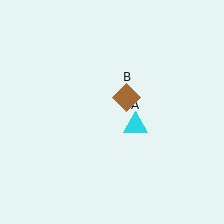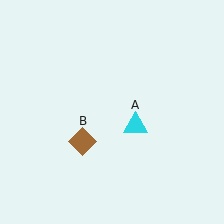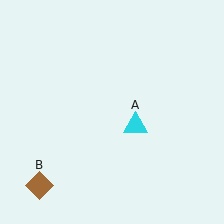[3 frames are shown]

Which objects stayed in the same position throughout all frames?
Cyan triangle (object A) remained stationary.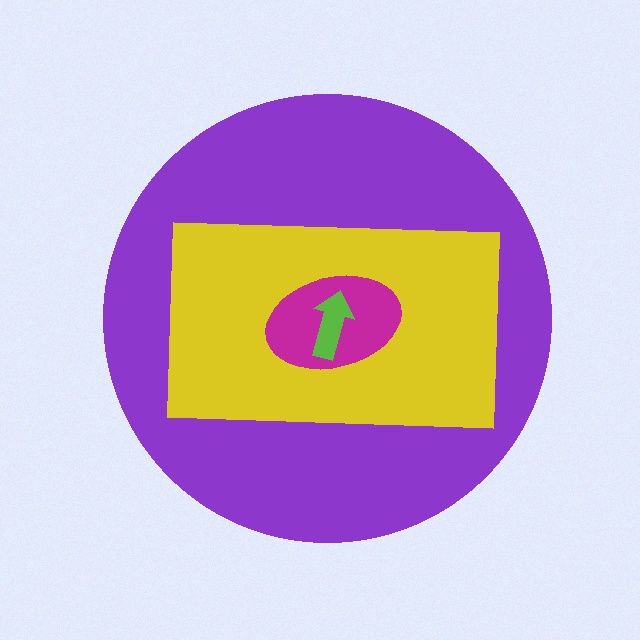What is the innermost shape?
The lime arrow.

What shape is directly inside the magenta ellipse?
The lime arrow.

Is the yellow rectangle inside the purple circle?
Yes.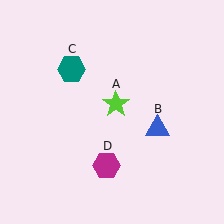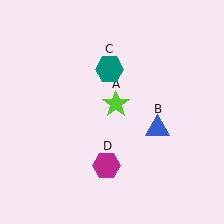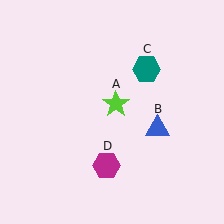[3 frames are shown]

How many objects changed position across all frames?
1 object changed position: teal hexagon (object C).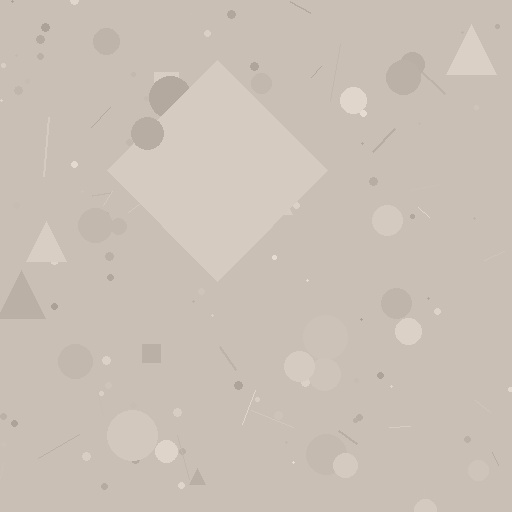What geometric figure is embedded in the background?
A diamond is embedded in the background.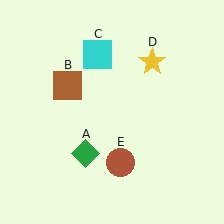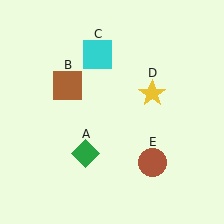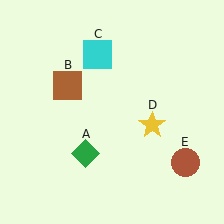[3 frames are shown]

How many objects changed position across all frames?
2 objects changed position: yellow star (object D), brown circle (object E).